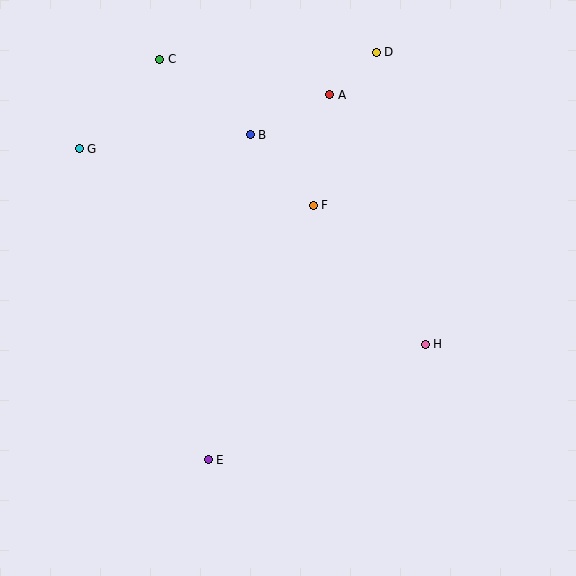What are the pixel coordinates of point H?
Point H is at (425, 344).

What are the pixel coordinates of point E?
Point E is at (208, 460).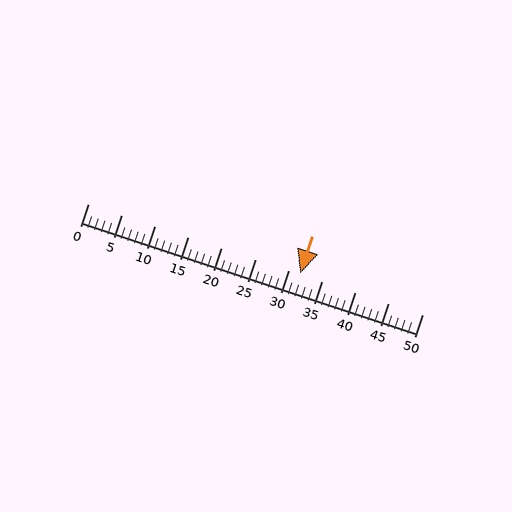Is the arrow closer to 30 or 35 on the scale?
The arrow is closer to 30.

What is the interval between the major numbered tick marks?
The major tick marks are spaced 5 units apart.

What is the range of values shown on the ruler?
The ruler shows values from 0 to 50.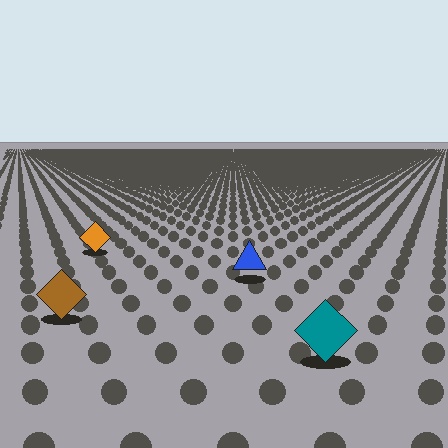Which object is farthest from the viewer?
The orange diamond is farthest from the viewer. It appears smaller and the ground texture around it is denser.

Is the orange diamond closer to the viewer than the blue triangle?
No. The blue triangle is closer — you can tell from the texture gradient: the ground texture is coarser near it.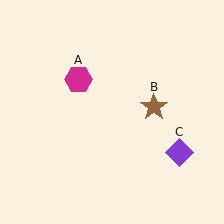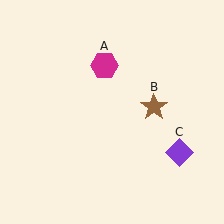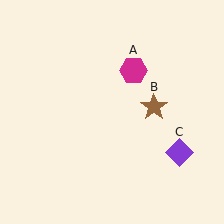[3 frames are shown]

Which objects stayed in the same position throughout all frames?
Brown star (object B) and purple diamond (object C) remained stationary.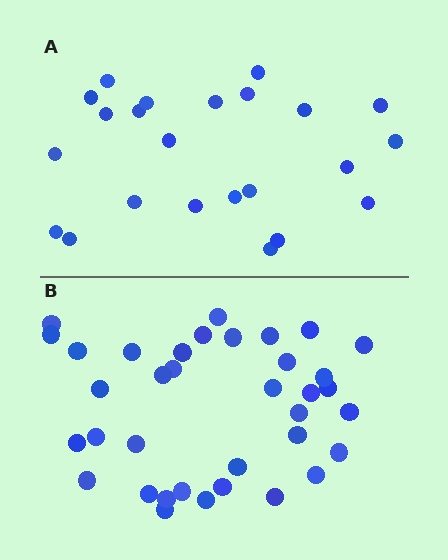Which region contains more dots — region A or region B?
Region B (the bottom region) has more dots.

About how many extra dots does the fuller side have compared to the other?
Region B has approximately 15 more dots than region A.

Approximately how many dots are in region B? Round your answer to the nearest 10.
About 40 dots. (The exact count is 36, which rounds to 40.)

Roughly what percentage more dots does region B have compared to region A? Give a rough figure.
About 55% more.